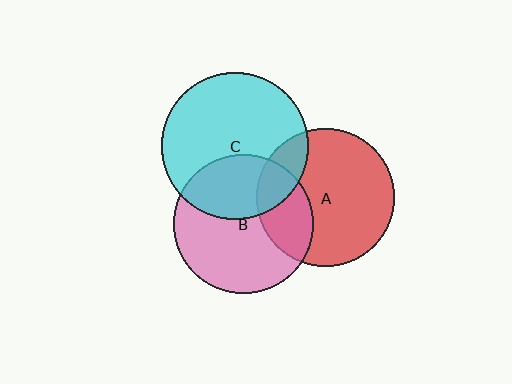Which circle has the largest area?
Circle C (cyan).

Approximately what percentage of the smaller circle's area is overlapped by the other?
Approximately 25%.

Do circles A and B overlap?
Yes.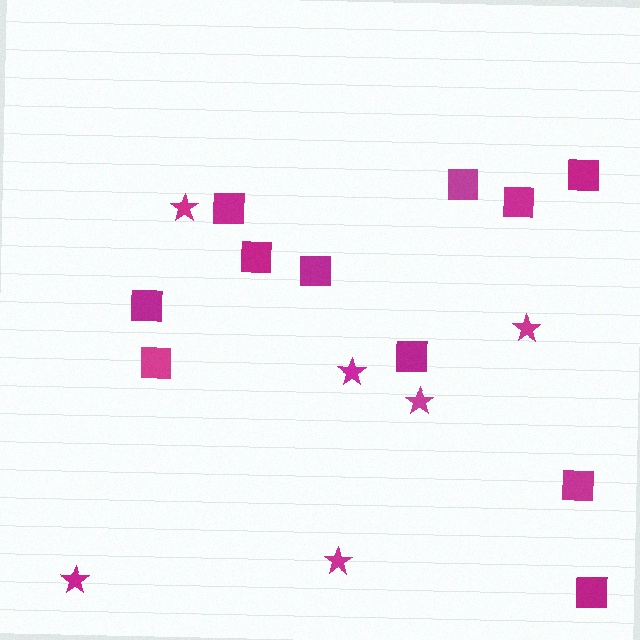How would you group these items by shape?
There are 2 groups: one group of stars (6) and one group of squares (11).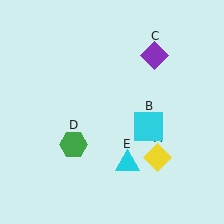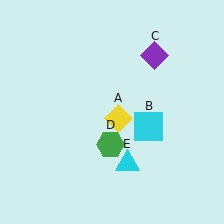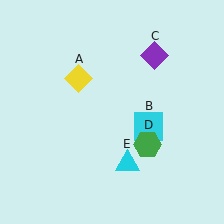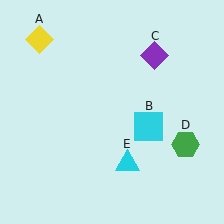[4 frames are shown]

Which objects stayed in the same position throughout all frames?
Cyan square (object B) and purple diamond (object C) and cyan triangle (object E) remained stationary.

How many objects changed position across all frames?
2 objects changed position: yellow diamond (object A), green hexagon (object D).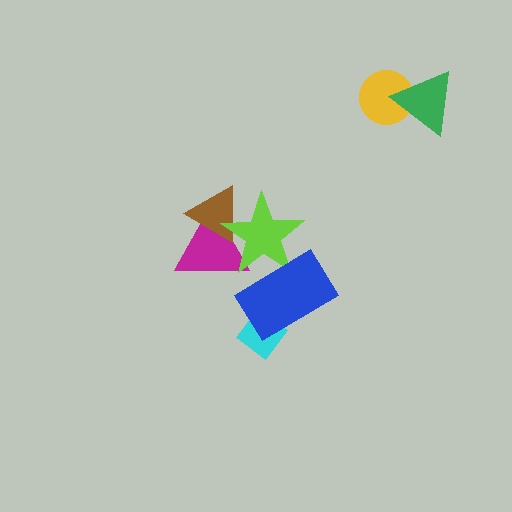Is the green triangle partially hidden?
No, no other shape covers it.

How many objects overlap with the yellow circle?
1 object overlaps with the yellow circle.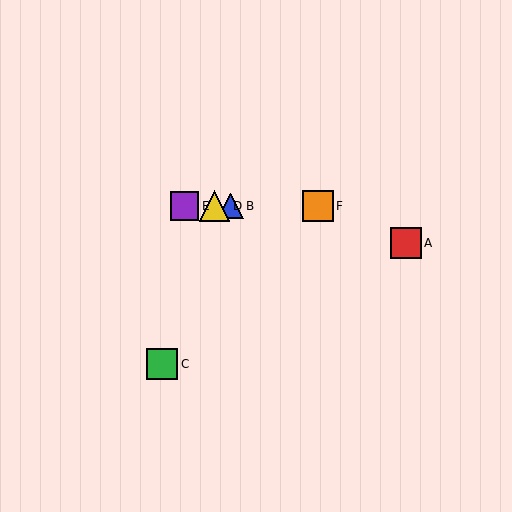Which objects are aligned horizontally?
Objects B, D, E, F are aligned horizontally.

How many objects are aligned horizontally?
4 objects (B, D, E, F) are aligned horizontally.